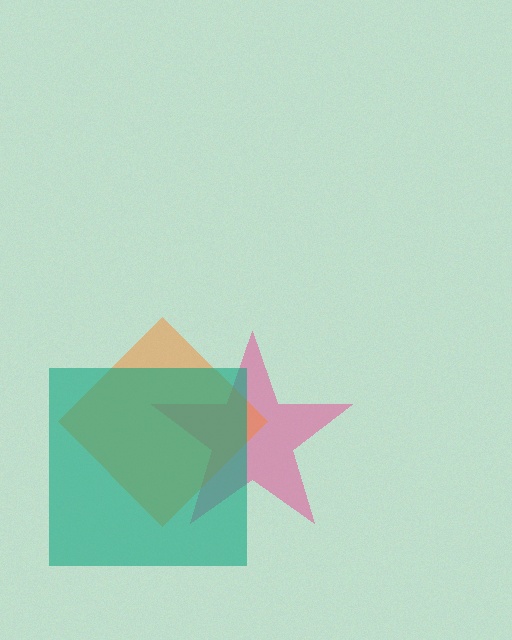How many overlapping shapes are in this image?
There are 3 overlapping shapes in the image.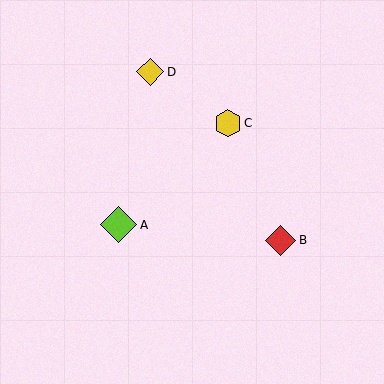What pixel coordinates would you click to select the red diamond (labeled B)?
Click at (281, 240) to select the red diamond B.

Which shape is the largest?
The lime diamond (labeled A) is the largest.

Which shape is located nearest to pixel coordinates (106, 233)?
The lime diamond (labeled A) at (119, 225) is nearest to that location.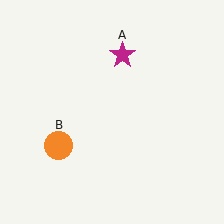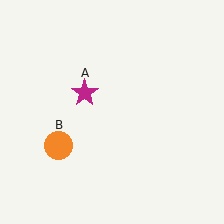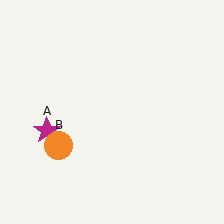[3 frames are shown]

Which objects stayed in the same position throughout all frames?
Orange circle (object B) remained stationary.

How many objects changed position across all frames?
1 object changed position: magenta star (object A).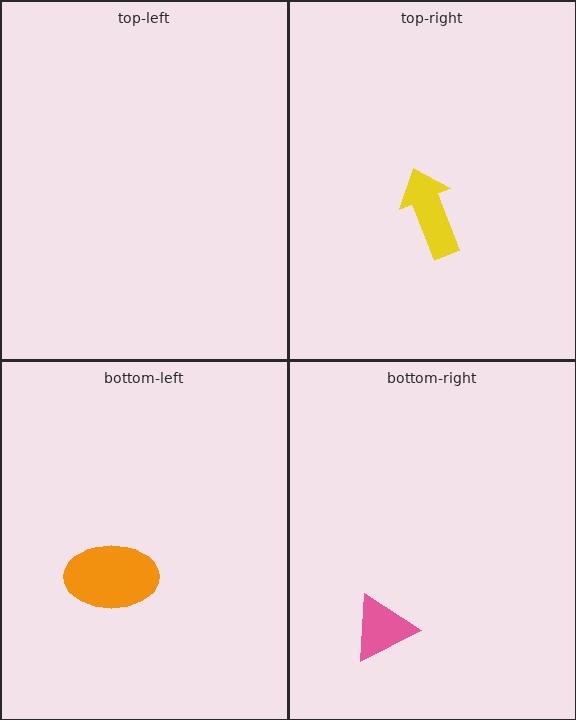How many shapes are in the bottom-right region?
1.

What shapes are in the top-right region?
The yellow arrow.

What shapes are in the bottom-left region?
The orange ellipse.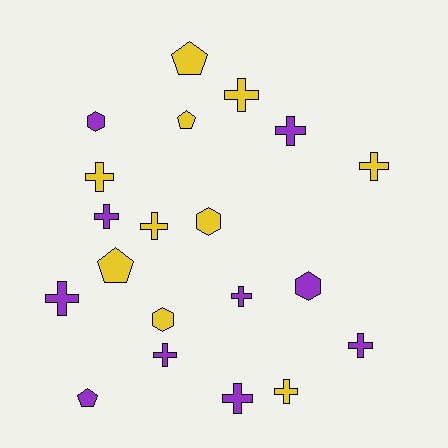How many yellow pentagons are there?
There are 3 yellow pentagons.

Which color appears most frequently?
Purple, with 10 objects.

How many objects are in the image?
There are 20 objects.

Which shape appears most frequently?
Cross, with 12 objects.